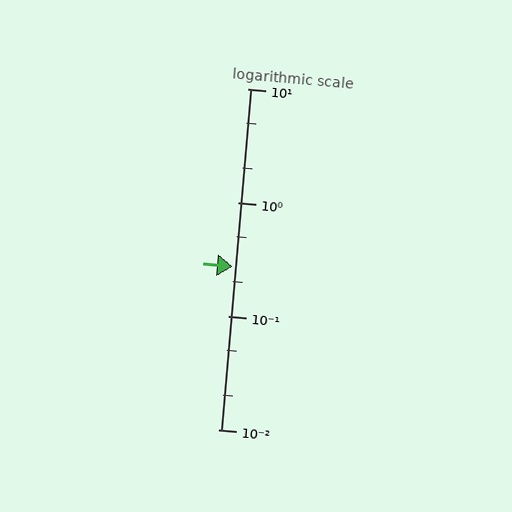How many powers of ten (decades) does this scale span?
The scale spans 3 decades, from 0.01 to 10.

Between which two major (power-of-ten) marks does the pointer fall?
The pointer is between 0.1 and 1.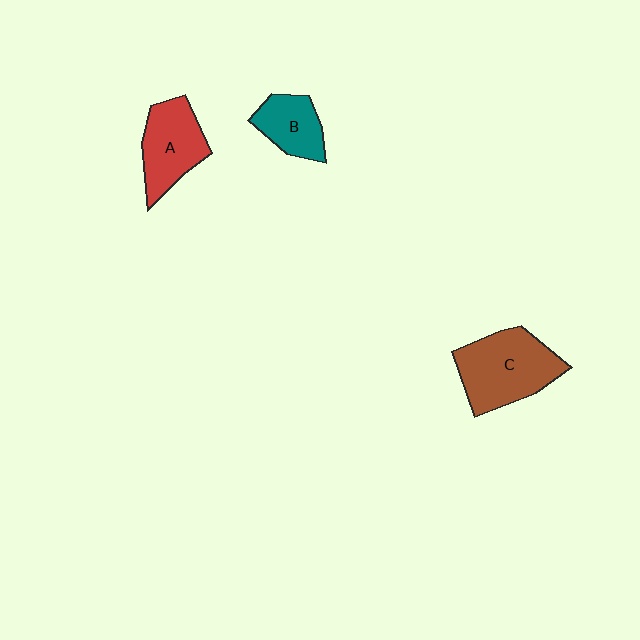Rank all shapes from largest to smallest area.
From largest to smallest: C (brown), A (red), B (teal).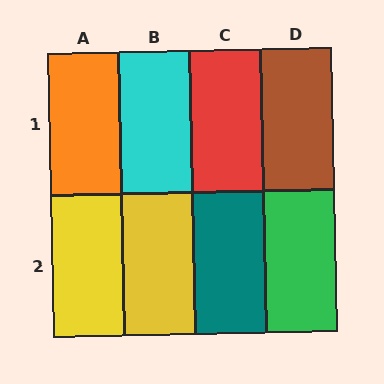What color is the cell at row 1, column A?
Orange.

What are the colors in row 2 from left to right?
Yellow, yellow, teal, green.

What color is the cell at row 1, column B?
Cyan.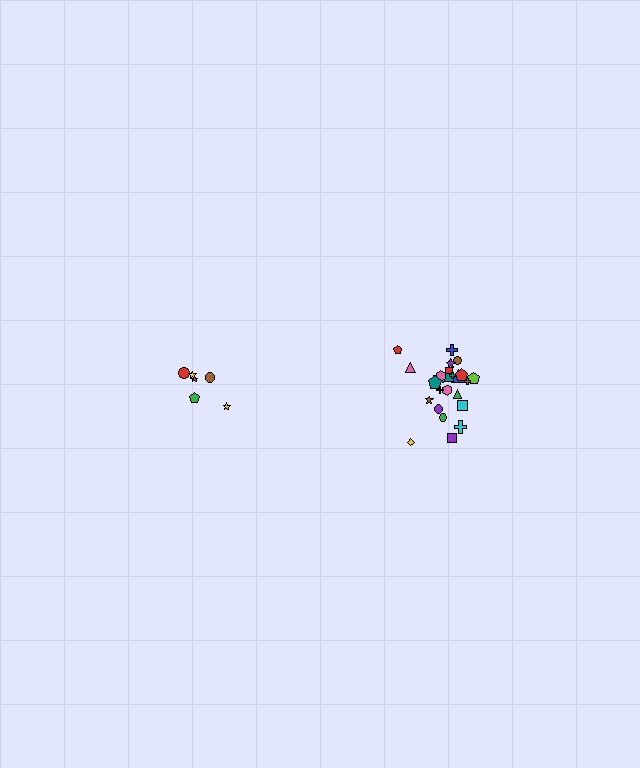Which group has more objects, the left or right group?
The right group.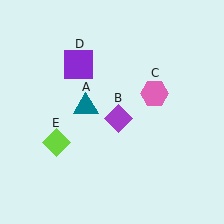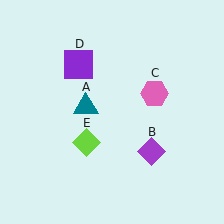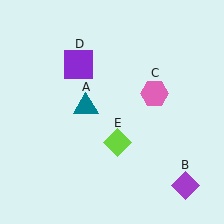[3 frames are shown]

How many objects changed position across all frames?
2 objects changed position: purple diamond (object B), lime diamond (object E).